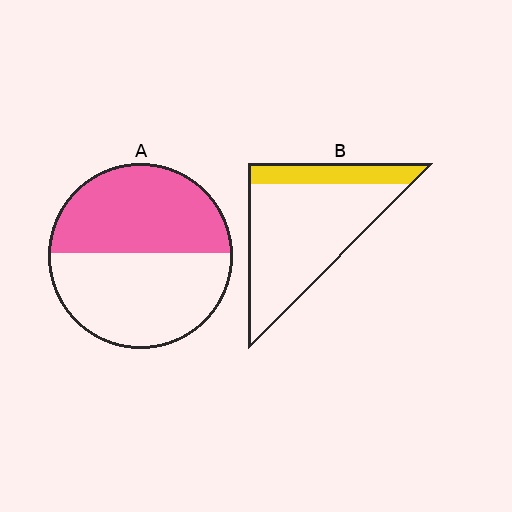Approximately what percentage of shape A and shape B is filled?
A is approximately 50% and B is approximately 20%.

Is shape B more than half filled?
No.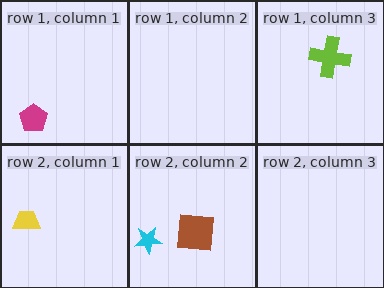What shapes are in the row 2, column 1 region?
The yellow trapezoid.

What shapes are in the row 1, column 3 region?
The lime cross.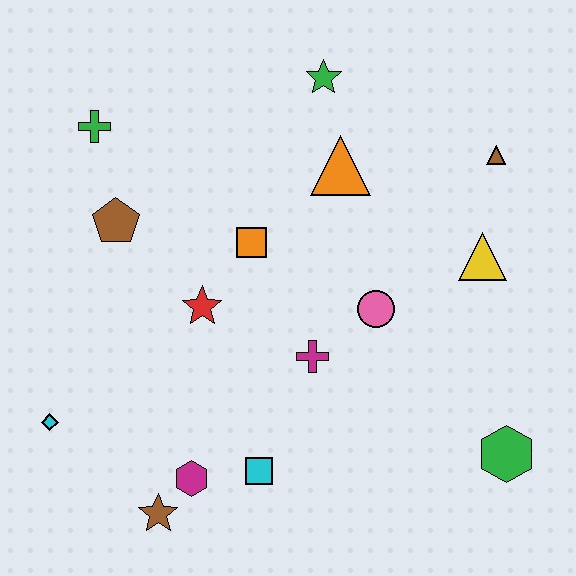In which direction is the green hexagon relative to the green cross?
The green hexagon is to the right of the green cross.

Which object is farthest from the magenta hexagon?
The brown triangle is farthest from the magenta hexagon.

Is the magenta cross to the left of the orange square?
No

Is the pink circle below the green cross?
Yes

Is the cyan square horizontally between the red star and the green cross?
No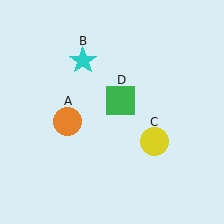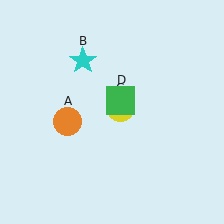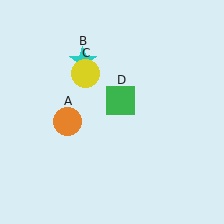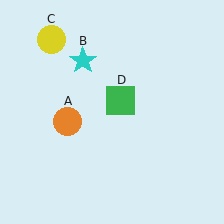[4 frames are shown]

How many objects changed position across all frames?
1 object changed position: yellow circle (object C).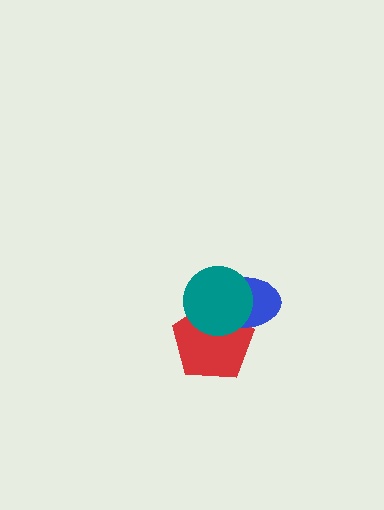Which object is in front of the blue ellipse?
The teal circle is in front of the blue ellipse.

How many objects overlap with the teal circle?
2 objects overlap with the teal circle.